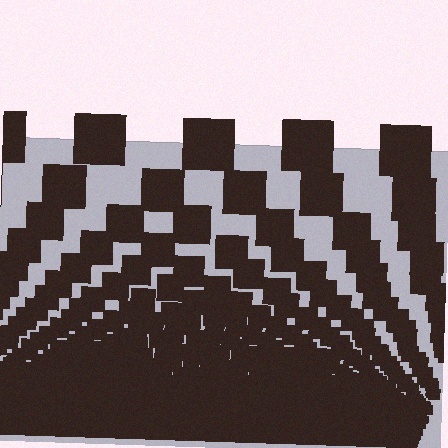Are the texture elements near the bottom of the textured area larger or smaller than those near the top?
Smaller. The gradient is inverted — elements near the bottom are smaller and denser.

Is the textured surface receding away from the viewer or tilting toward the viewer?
The surface appears to tilt toward the viewer. Texture elements get larger and sparser toward the top.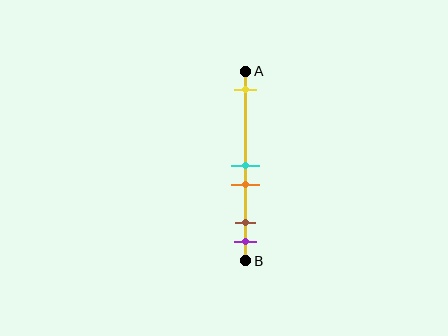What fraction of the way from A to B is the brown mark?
The brown mark is approximately 80% (0.8) of the way from A to B.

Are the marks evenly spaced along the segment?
No, the marks are not evenly spaced.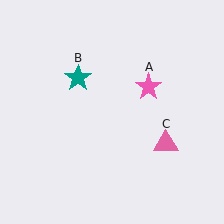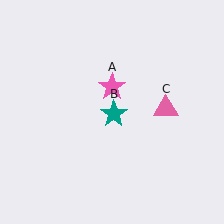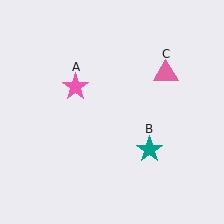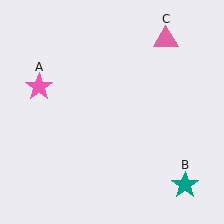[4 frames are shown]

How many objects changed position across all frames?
3 objects changed position: pink star (object A), teal star (object B), pink triangle (object C).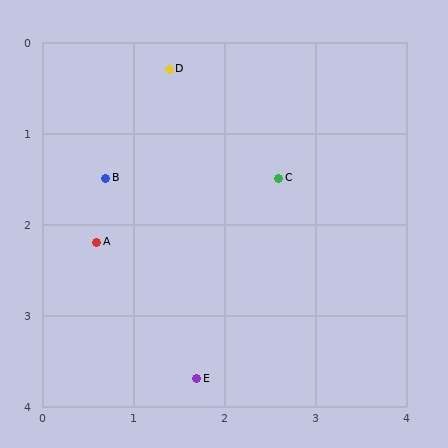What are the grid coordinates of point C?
Point C is at approximately (2.6, 1.5).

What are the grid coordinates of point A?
Point A is at approximately (0.6, 2.2).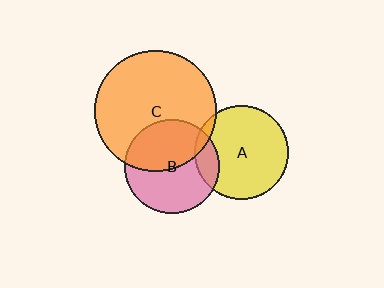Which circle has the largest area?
Circle C (orange).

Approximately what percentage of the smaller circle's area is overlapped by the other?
Approximately 15%.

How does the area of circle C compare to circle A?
Approximately 1.7 times.